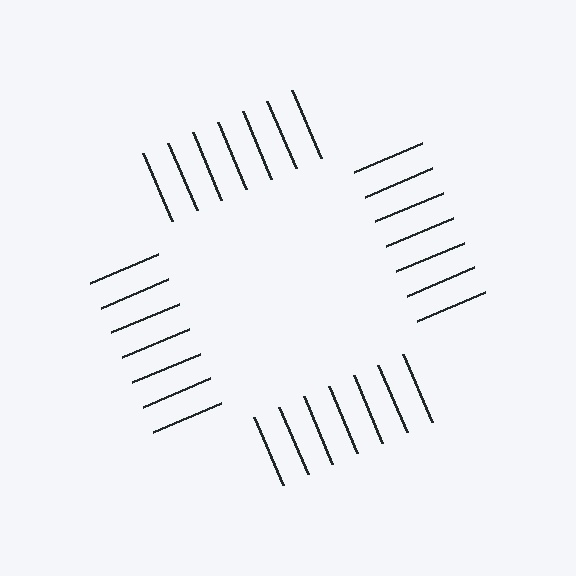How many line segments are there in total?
28 — 7 along each of the 4 edges.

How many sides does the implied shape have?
4 sides — the line-ends trace a square.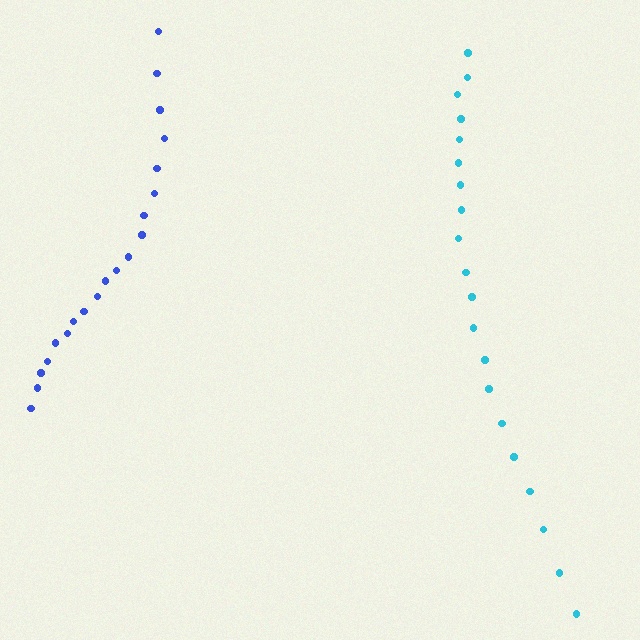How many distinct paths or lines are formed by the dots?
There are 2 distinct paths.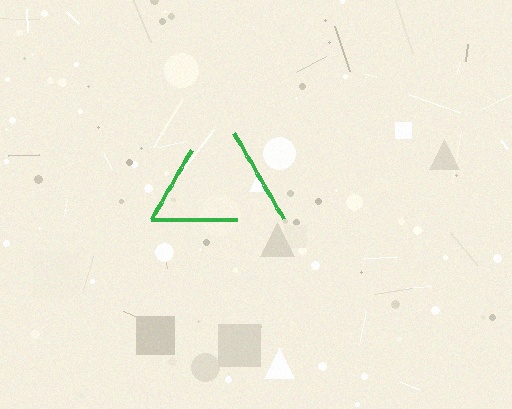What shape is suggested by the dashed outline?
The dashed outline suggests a triangle.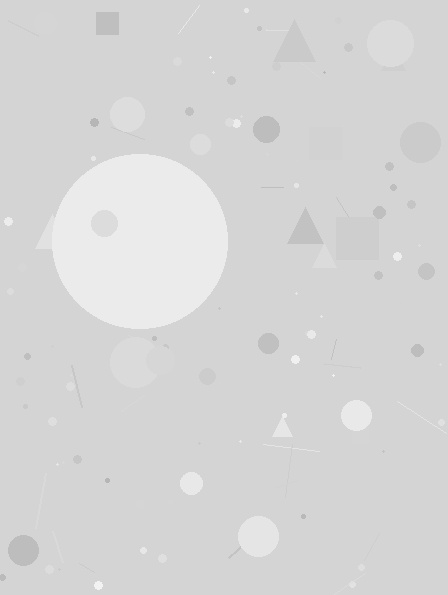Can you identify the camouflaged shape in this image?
The camouflaged shape is a circle.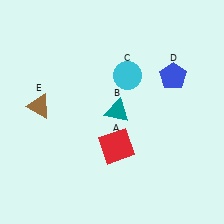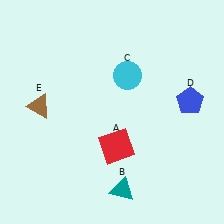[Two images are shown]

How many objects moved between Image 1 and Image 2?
2 objects moved between the two images.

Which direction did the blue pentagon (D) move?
The blue pentagon (D) moved down.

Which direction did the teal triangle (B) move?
The teal triangle (B) moved down.